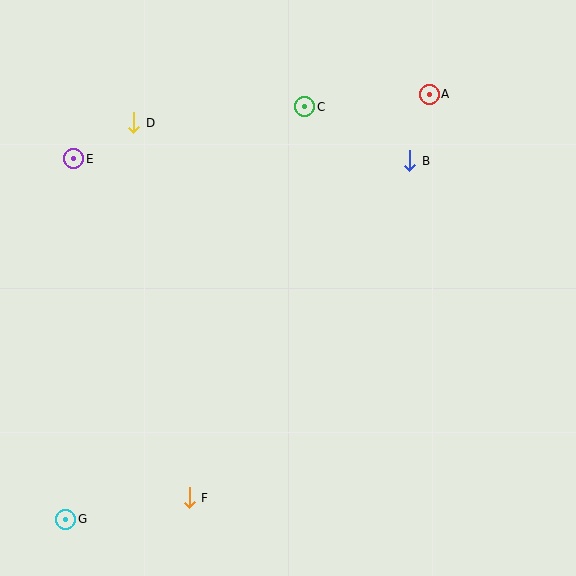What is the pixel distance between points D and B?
The distance between D and B is 279 pixels.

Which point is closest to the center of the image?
Point B at (410, 161) is closest to the center.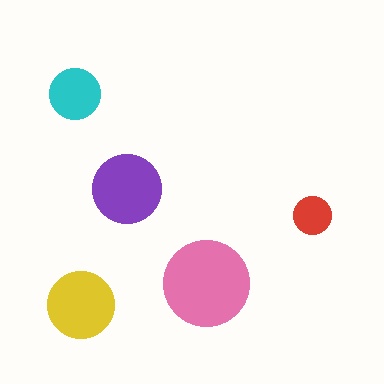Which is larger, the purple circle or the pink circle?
The pink one.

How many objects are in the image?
There are 5 objects in the image.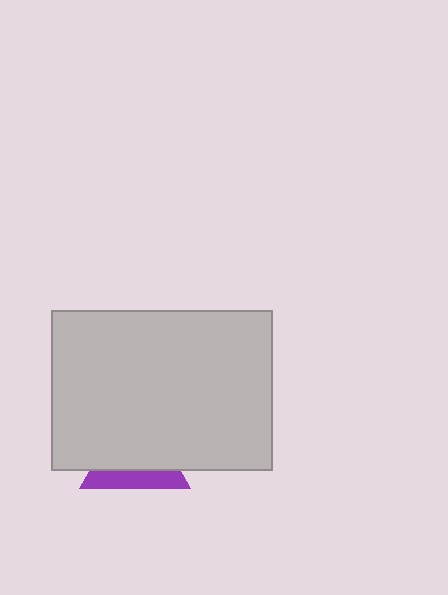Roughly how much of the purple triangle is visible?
A small part of it is visible (roughly 33%).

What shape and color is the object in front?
The object in front is a light gray rectangle.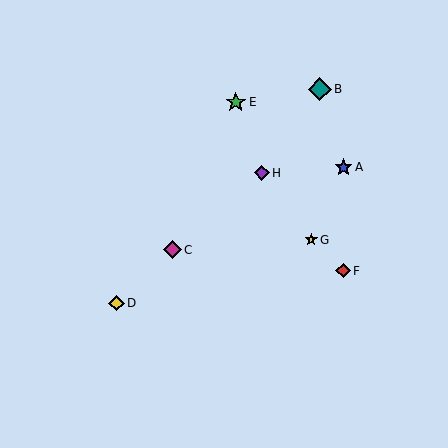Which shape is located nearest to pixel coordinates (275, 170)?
The purple diamond (labeled H) at (262, 173) is nearest to that location.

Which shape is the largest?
The teal diamond (labeled B) is the largest.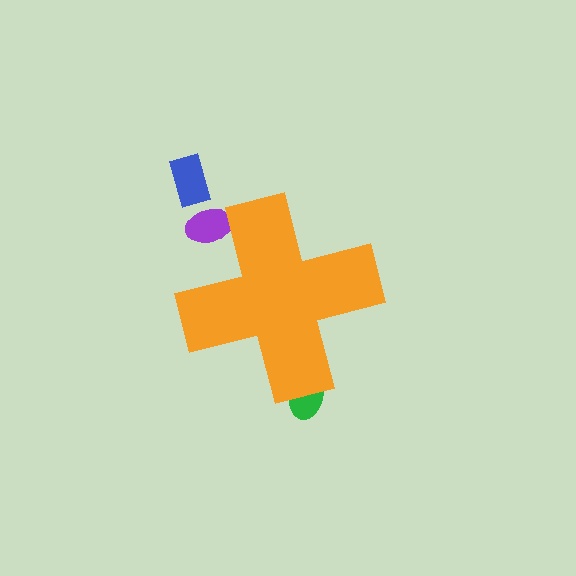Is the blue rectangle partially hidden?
No, the blue rectangle is fully visible.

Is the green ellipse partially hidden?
Yes, the green ellipse is partially hidden behind the orange cross.